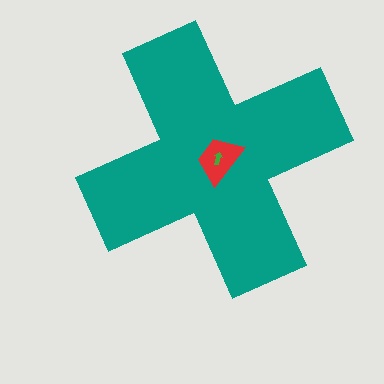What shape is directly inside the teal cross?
The red trapezoid.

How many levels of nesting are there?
3.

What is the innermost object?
The green arrow.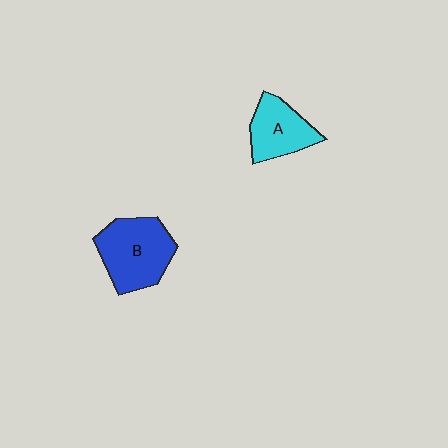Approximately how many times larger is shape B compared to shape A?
Approximately 1.4 times.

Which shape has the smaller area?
Shape A (cyan).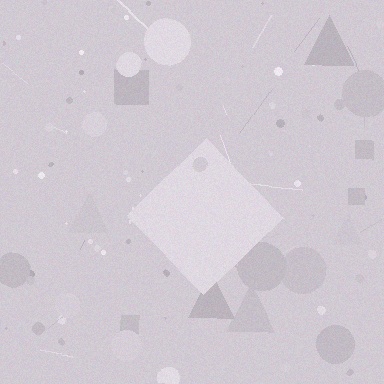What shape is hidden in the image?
A diamond is hidden in the image.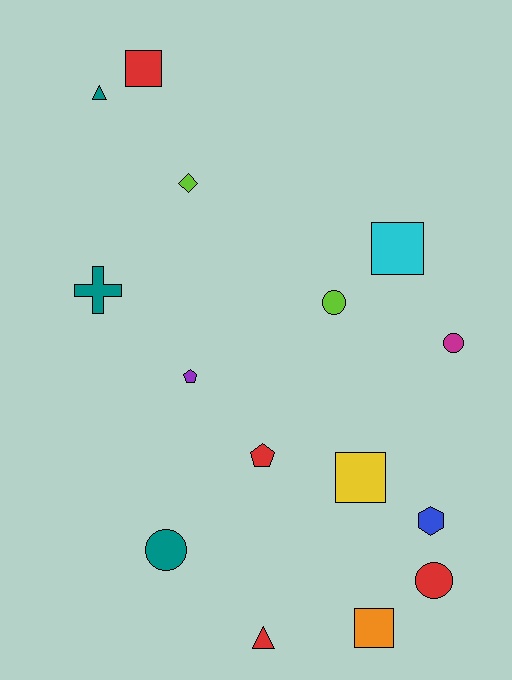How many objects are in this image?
There are 15 objects.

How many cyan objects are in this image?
There is 1 cyan object.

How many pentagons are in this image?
There are 2 pentagons.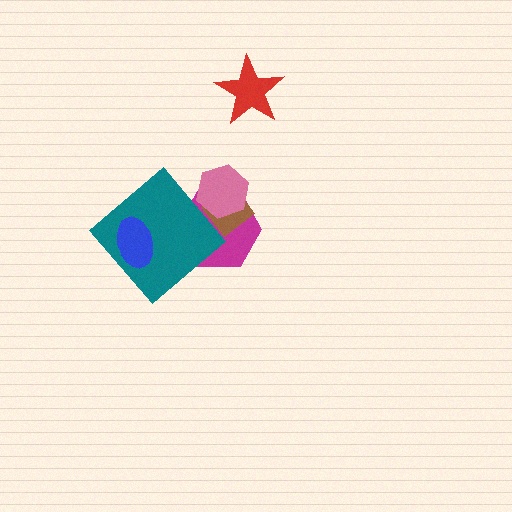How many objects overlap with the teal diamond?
2 objects overlap with the teal diamond.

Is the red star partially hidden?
No, no other shape covers it.